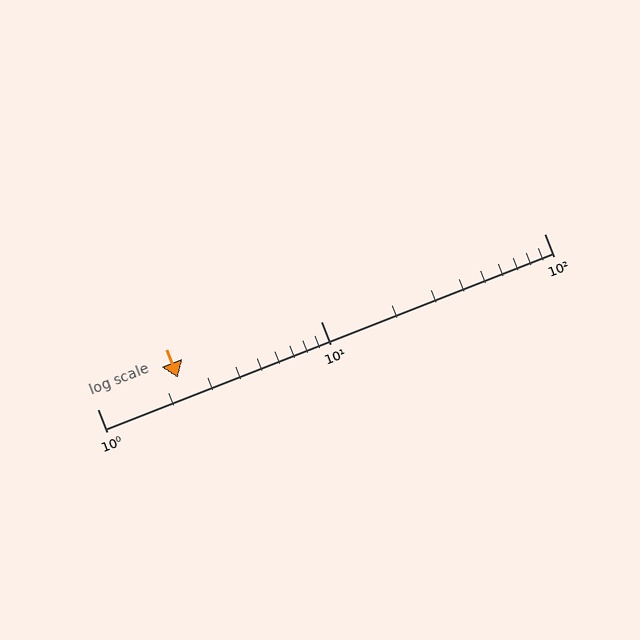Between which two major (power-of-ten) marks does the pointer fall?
The pointer is between 1 and 10.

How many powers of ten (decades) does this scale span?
The scale spans 2 decades, from 1 to 100.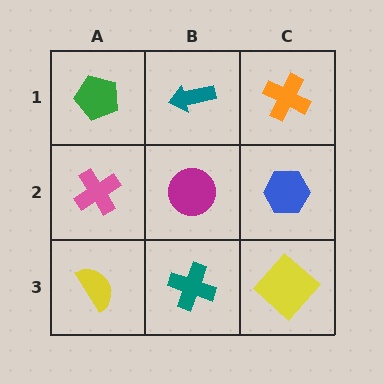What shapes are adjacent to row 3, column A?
A pink cross (row 2, column A), a teal cross (row 3, column B).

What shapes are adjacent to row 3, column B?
A magenta circle (row 2, column B), a yellow semicircle (row 3, column A), a yellow diamond (row 3, column C).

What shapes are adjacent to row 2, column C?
An orange cross (row 1, column C), a yellow diamond (row 3, column C), a magenta circle (row 2, column B).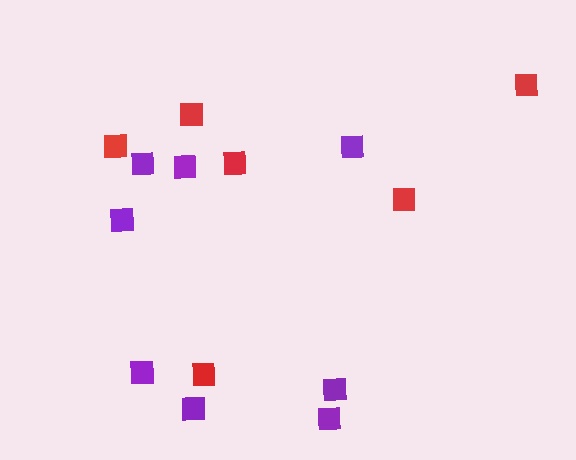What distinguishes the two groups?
There are 2 groups: one group of purple squares (8) and one group of red squares (6).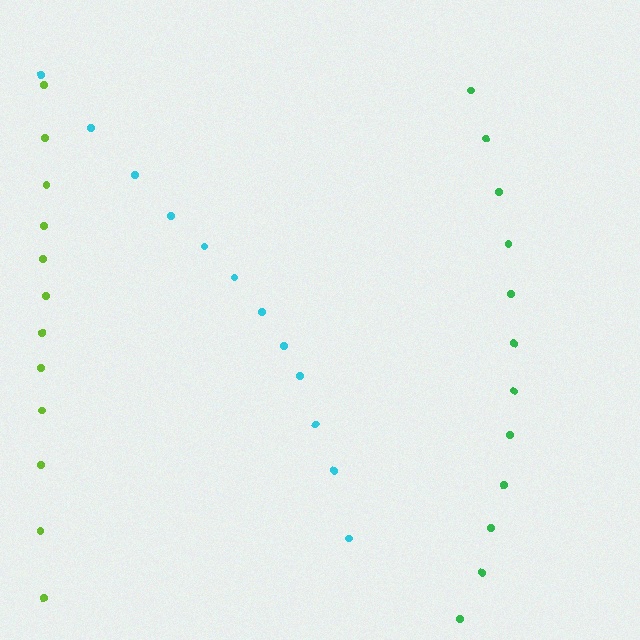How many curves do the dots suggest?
There are 3 distinct paths.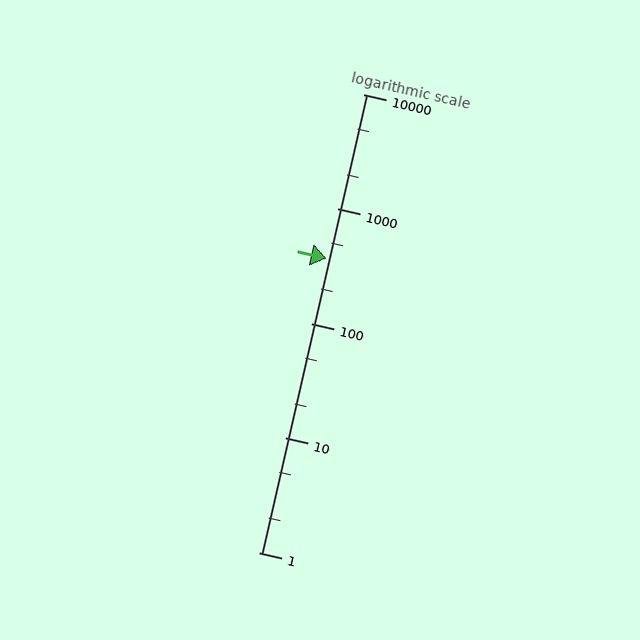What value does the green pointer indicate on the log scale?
The pointer indicates approximately 370.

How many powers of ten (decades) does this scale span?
The scale spans 4 decades, from 1 to 10000.